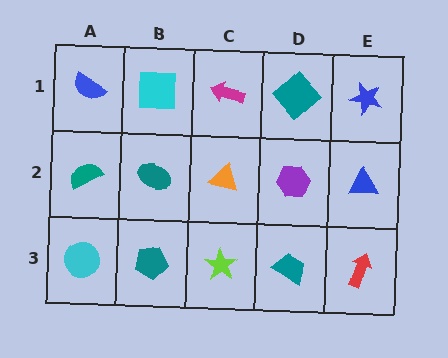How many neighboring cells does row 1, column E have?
2.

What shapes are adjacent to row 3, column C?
An orange triangle (row 2, column C), a teal pentagon (row 3, column B), a teal trapezoid (row 3, column D).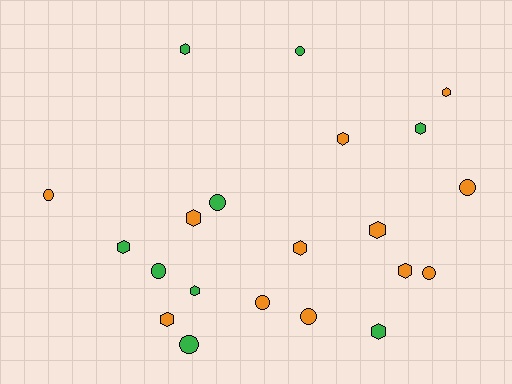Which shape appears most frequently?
Hexagon, with 12 objects.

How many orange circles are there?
There are 5 orange circles.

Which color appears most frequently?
Orange, with 12 objects.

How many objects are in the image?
There are 21 objects.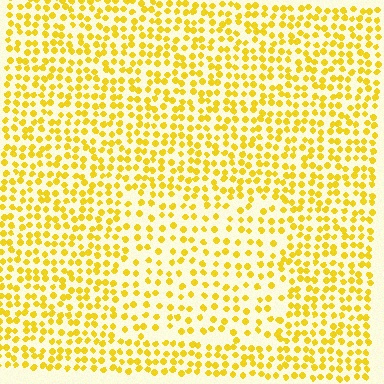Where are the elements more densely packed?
The elements are more densely packed outside the rectangle boundary.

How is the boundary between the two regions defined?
The boundary is defined by a change in element density (approximately 1.6x ratio). All elements are the same color, size, and shape.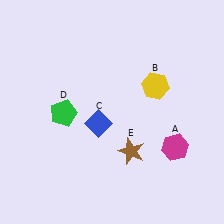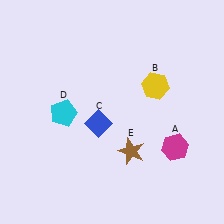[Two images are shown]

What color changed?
The pentagon (D) changed from green in Image 1 to cyan in Image 2.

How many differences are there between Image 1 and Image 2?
There is 1 difference between the two images.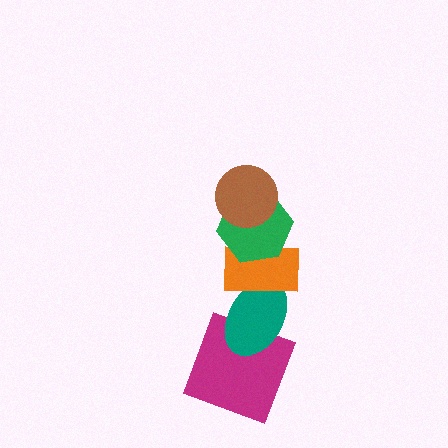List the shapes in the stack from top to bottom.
From top to bottom: the brown circle, the green hexagon, the orange rectangle, the teal ellipse, the magenta square.